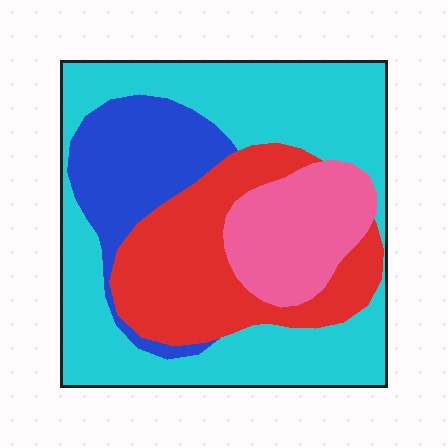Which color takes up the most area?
Cyan, at roughly 45%.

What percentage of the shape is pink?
Pink covers around 15% of the shape.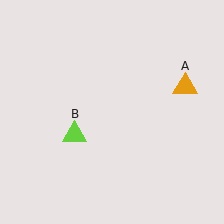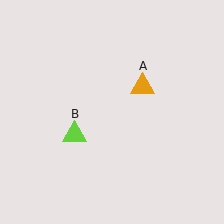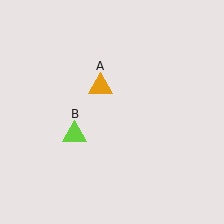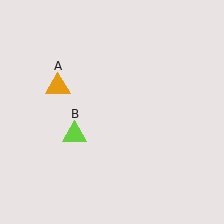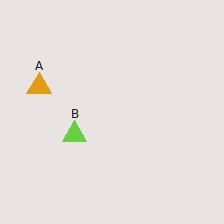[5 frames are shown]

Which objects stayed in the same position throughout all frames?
Lime triangle (object B) remained stationary.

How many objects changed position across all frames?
1 object changed position: orange triangle (object A).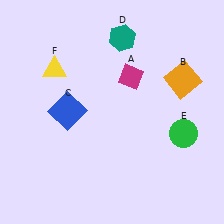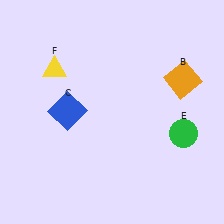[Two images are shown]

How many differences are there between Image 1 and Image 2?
There are 2 differences between the two images.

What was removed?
The teal hexagon (D), the magenta diamond (A) were removed in Image 2.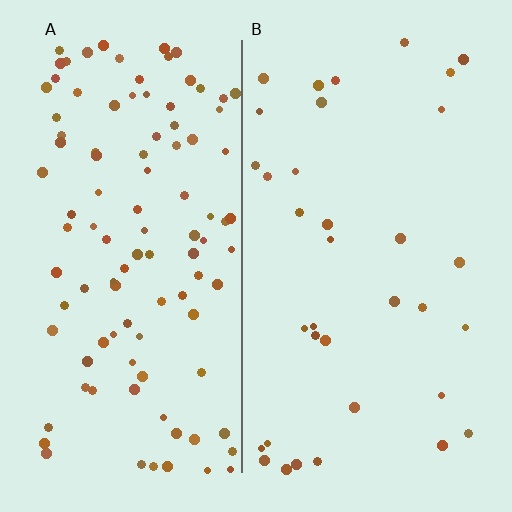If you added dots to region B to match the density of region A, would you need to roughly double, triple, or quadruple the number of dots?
Approximately triple.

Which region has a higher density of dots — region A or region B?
A (the left).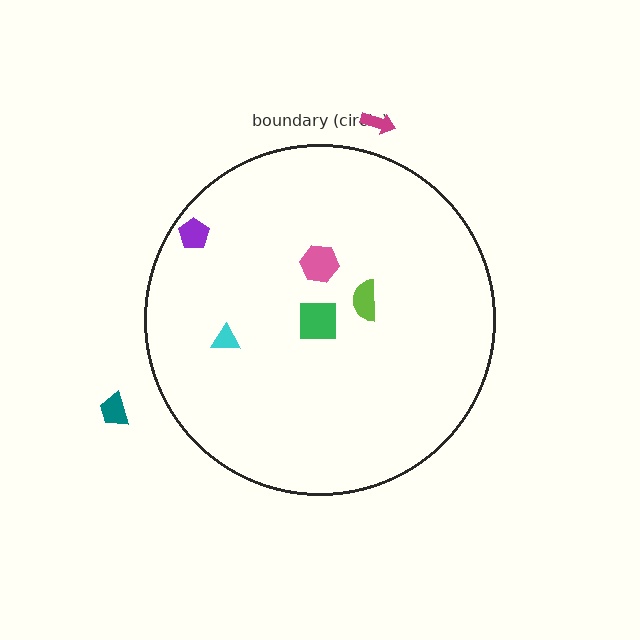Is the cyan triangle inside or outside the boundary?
Inside.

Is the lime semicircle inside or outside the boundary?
Inside.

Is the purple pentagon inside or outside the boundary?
Inside.